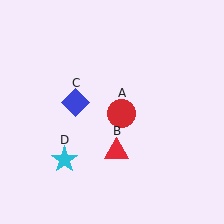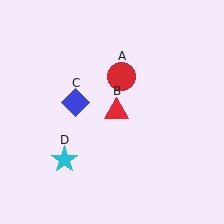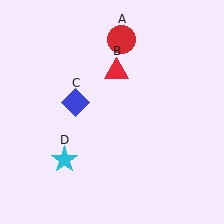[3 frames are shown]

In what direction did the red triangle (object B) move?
The red triangle (object B) moved up.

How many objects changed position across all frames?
2 objects changed position: red circle (object A), red triangle (object B).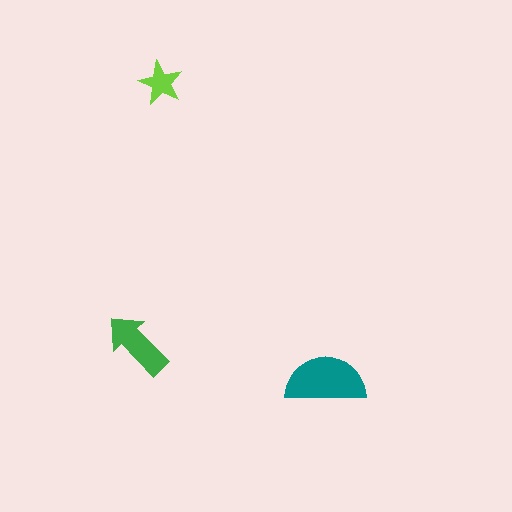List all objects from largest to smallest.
The teal semicircle, the green arrow, the lime star.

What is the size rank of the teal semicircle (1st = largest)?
1st.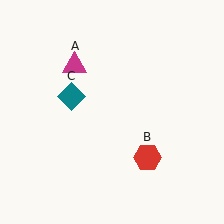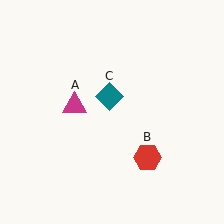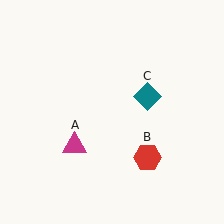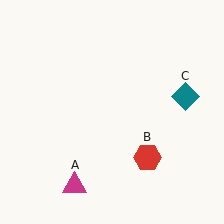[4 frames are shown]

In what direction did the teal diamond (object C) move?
The teal diamond (object C) moved right.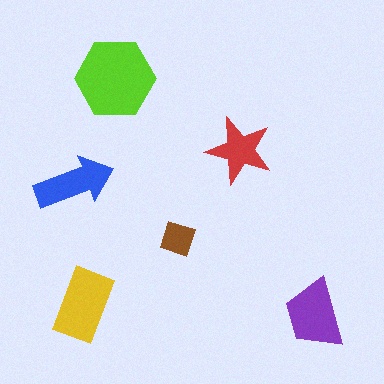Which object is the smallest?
The brown diamond.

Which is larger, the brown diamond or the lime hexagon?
The lime hexagon.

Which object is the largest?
The lime hexagon.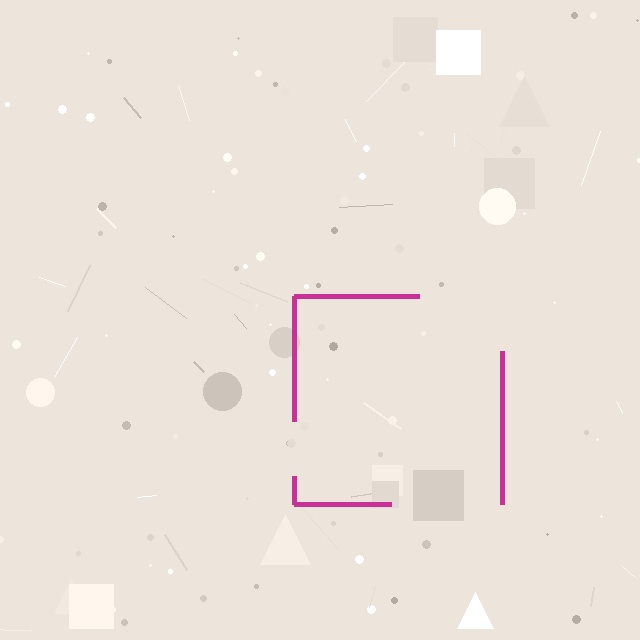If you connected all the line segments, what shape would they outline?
They would outline a square.